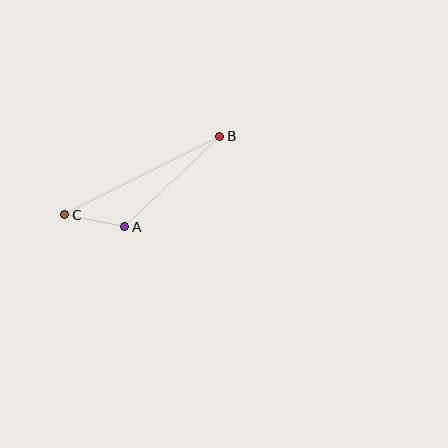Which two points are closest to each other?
Points A and C are closest to each other.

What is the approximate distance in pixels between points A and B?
The distance between A and B is approximately 131 pixels.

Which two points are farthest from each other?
Points B and C are farthest from each other.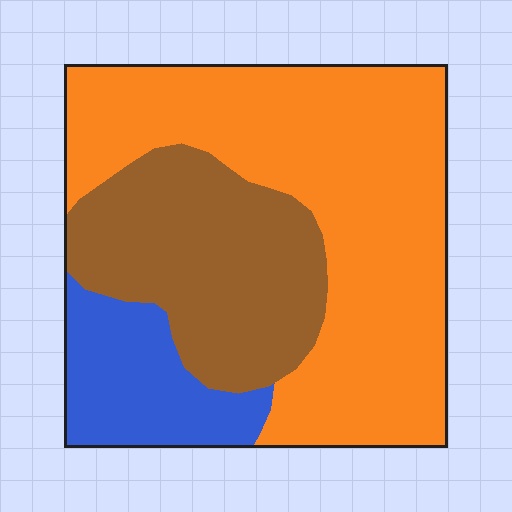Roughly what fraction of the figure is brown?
Brown takes up about one third (1/3) of the figure.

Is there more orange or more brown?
Orange.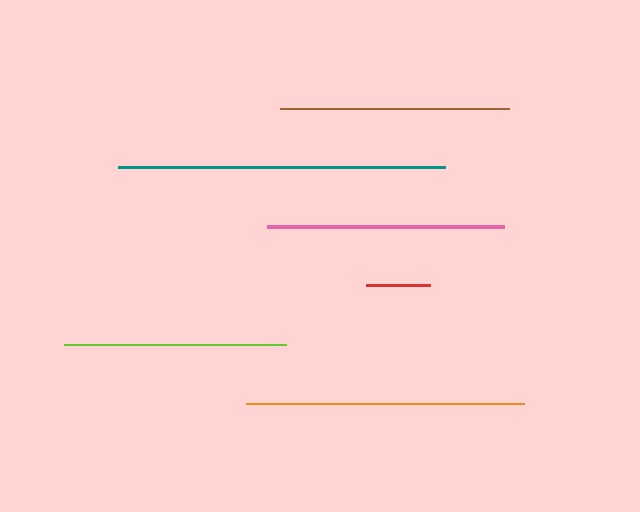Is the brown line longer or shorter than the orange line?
The orange line is longer than the brown line.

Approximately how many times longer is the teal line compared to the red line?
The teal line is approximately 5.2 times the length of the red line.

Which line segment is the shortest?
The red line is the shortest at approximately 63 pixels.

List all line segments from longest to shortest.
From longest to shortest: teal, orange, pink, brown, lime, red.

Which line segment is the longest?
The teal line is the longest at approximately 327 pixels.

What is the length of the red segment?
The red segment is approximately 63 pixels long.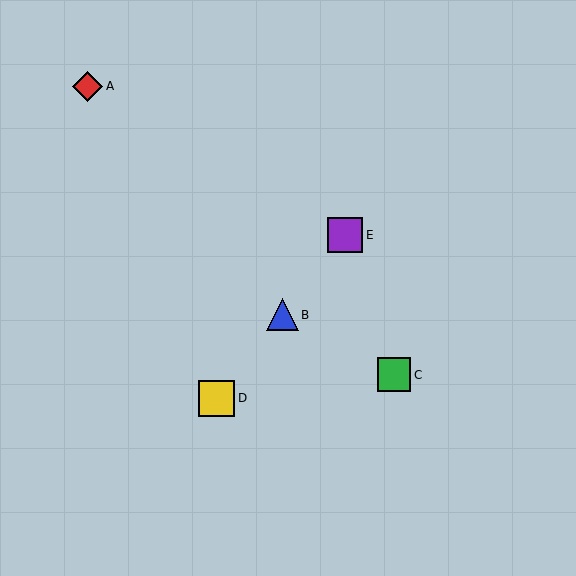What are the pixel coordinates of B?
Object B is at (282, 315).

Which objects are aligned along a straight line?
Objects B, D, E are aligned along a straight line.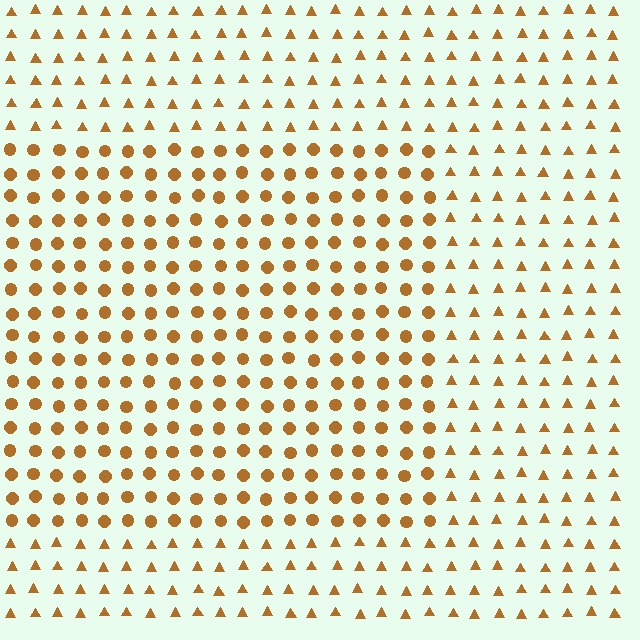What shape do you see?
I see a rectangle.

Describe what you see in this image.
The image is filled with small brown elements arranged in a uniform grid. A rectangle-shaped region contains circles, while the surrounding area contains triangles. The boundary is defined purely by the change in element shape.